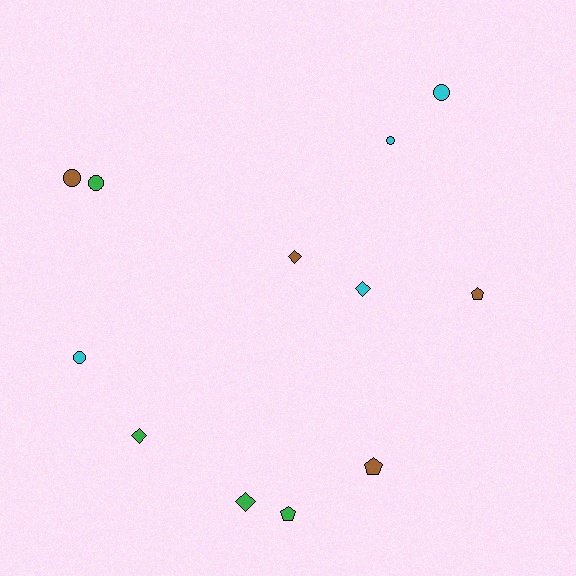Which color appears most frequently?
Green, with 4 objects.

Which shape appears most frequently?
Circle, with 5 objects.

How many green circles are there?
There is 1 green circle.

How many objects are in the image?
There are 12 objects.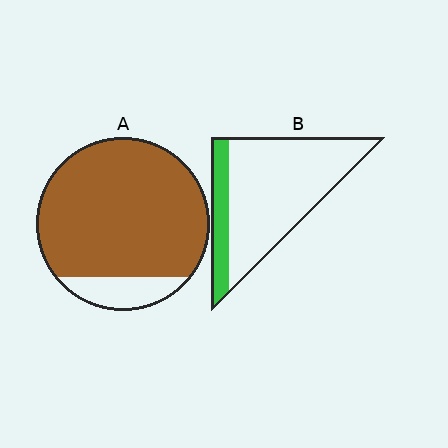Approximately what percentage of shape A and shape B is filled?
A is approximately 85% and B is approximately 20%.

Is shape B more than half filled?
No.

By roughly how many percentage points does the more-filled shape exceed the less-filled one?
By roughly 65 percentage points (A over B).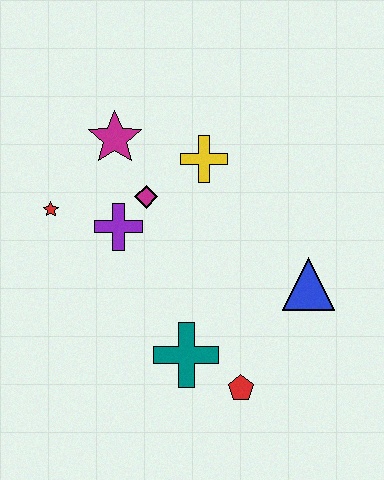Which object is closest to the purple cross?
The magenta diamond is closest to the purple cross.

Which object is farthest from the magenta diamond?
The red pentagon is farthest from the magenta diamond.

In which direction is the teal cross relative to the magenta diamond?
The teal cross is below the magenta diamond.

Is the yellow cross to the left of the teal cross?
No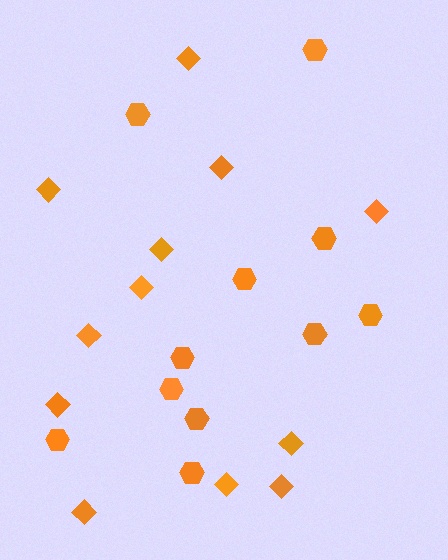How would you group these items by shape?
There are 2 groups: one group of hexagons (11) and one group of diamonds (12).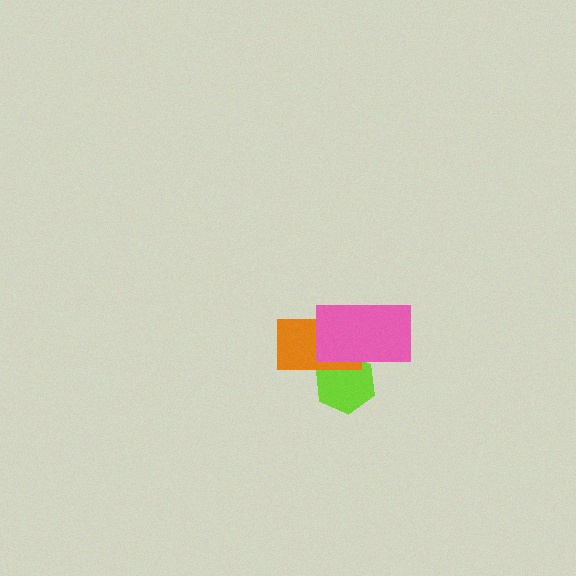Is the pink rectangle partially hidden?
No, no other shape covers it.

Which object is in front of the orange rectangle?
The pink rectangle is in front of the orange rectangle.